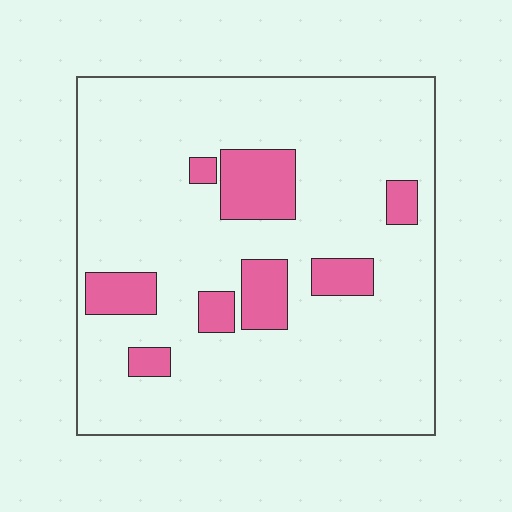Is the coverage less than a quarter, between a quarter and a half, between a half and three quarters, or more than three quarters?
Less than a quarter.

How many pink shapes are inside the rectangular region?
8.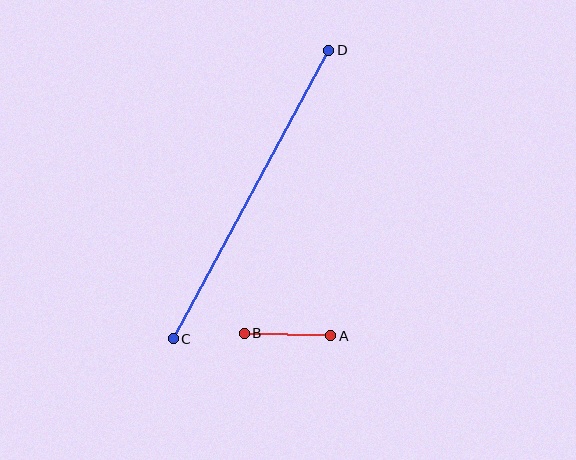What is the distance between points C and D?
The distance is approximately 328 pixels.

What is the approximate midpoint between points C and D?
The midpoint is at approximately (251, 194) pixels.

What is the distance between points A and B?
The distance is approximately 86 pixels.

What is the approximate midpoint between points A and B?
The midpoint is at approximately (287, 335) pixels.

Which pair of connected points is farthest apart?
Points C and D are farthest apart.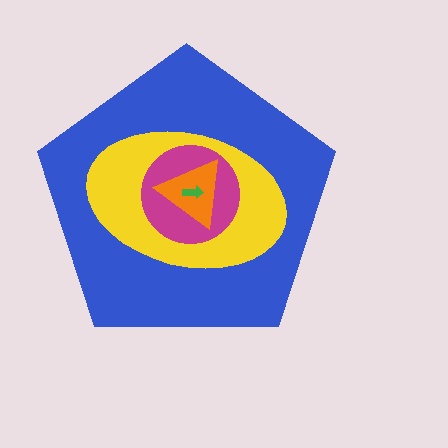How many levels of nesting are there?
5.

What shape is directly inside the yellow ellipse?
The magenta circle.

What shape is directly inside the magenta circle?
The orange triangle.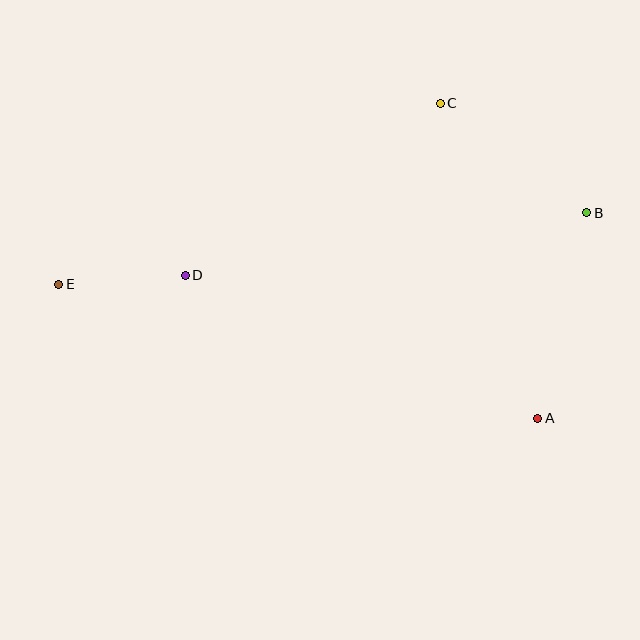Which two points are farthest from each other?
Points B and E are farthest from each other.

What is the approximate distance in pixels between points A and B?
The distance between A and B is approximately 211 pixels.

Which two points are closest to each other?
Points D and E are closest to each other.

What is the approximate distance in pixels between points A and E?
The distance between A and E is approximately 498 pixels.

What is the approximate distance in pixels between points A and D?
The distance between A and D is approximately 380 pixels.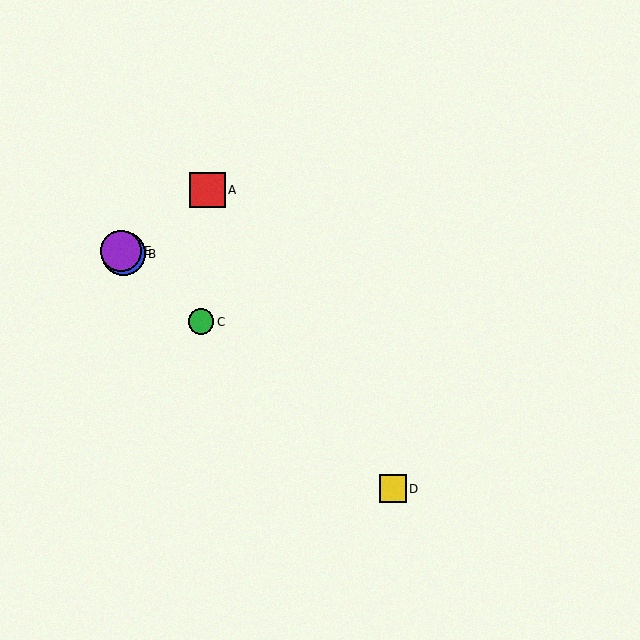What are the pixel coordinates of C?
Object C is at (201, 322).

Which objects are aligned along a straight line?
Objects B, C, D, E are aligned along a straight line.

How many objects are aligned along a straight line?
4 objects (B, C, D, E) are aligned along a straight line.